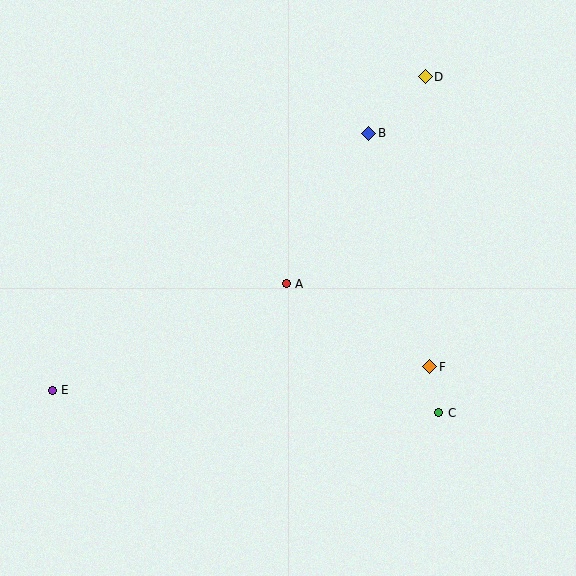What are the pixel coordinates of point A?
Point A is at (286, 284).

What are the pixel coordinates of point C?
Point C is at (439, 413).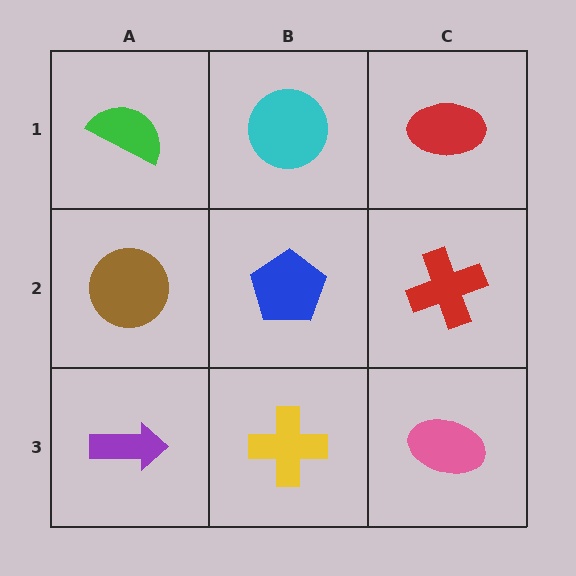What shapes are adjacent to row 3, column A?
A brown circle (row 2, column A), a yellow cross (row 3, column B).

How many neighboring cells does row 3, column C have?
2.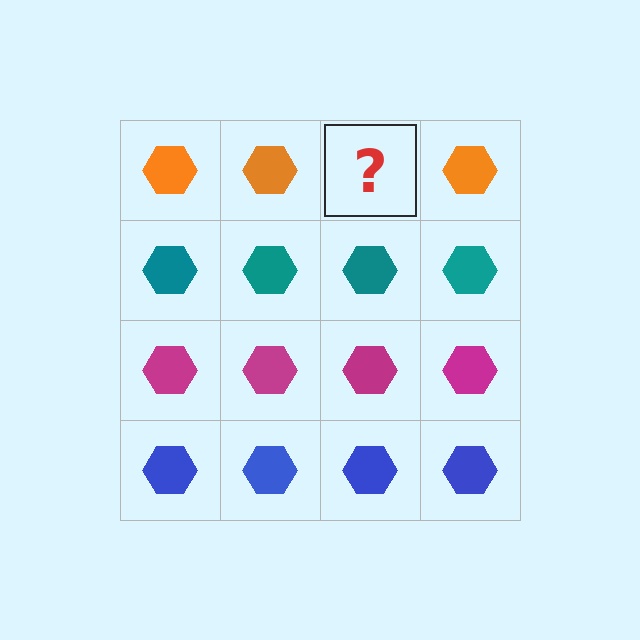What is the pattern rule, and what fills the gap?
The rule is that each row has a consistent color. The gap should be filled with an orange hexagon.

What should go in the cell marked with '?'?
The missing cell should contain an orange hexagon.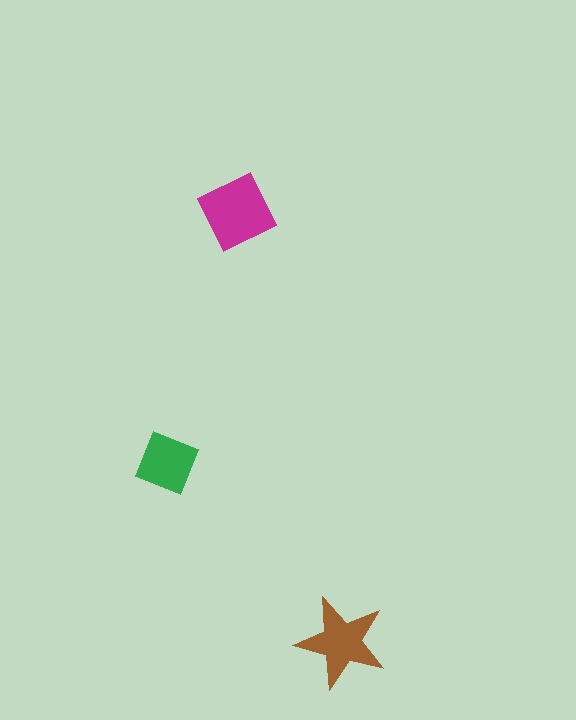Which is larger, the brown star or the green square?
The brown star.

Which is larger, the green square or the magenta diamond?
The magenta diamond.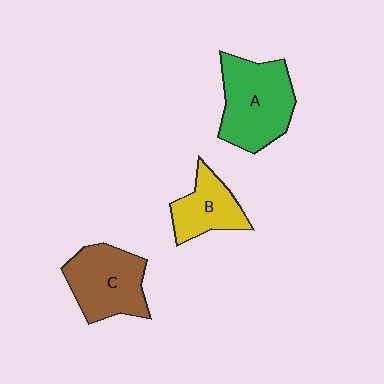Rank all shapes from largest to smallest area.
From largest to smallest: A (green), C (brown), B (yellow).